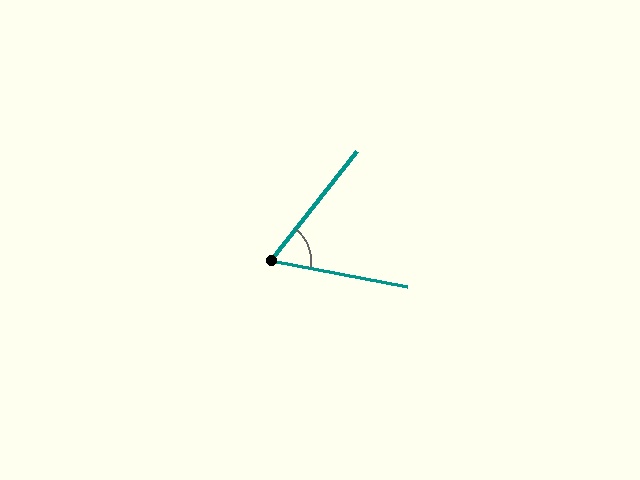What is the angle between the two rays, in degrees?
Approximately 63 degrees.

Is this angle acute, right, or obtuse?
It is acute.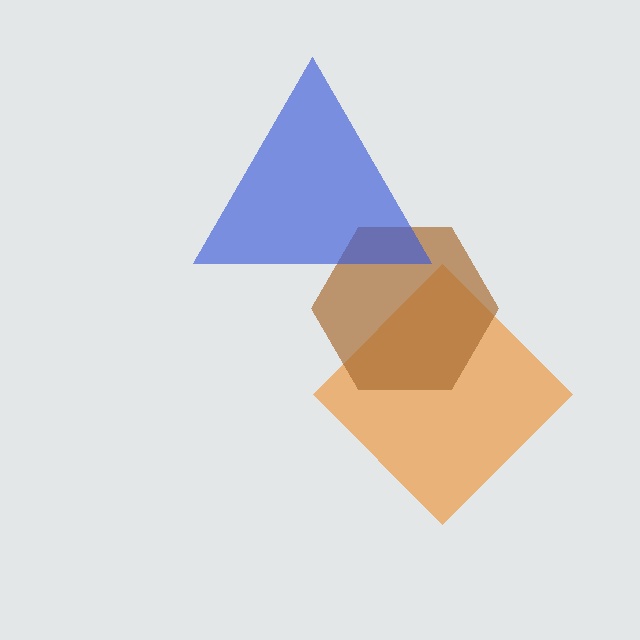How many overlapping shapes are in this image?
There are 3 overlapping shapes in the image.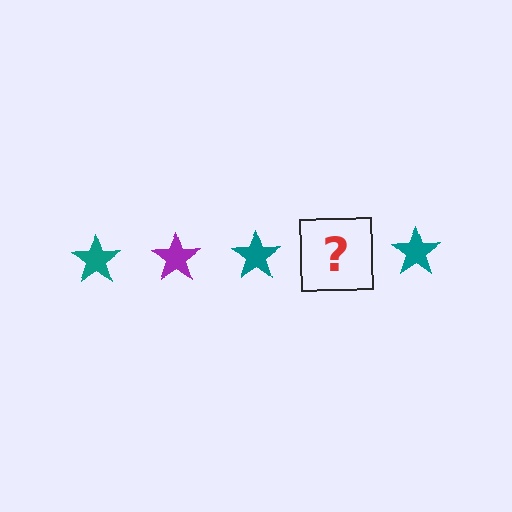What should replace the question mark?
The question mark should be replaced with a purple star.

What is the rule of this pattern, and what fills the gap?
The rule is that the pattern cycles through teal, purple stars. The gap should be filled with a purple star.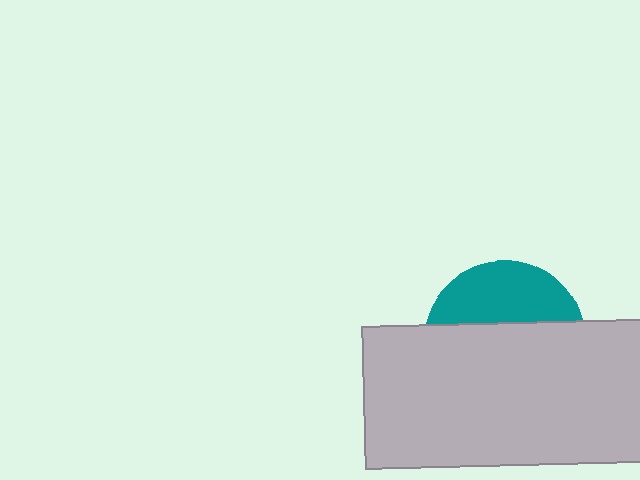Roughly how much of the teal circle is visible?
A small part of it is visible (roughly 36%).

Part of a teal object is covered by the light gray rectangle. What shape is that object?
It is a circle.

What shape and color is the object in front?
The object in front is a light gray rectangle.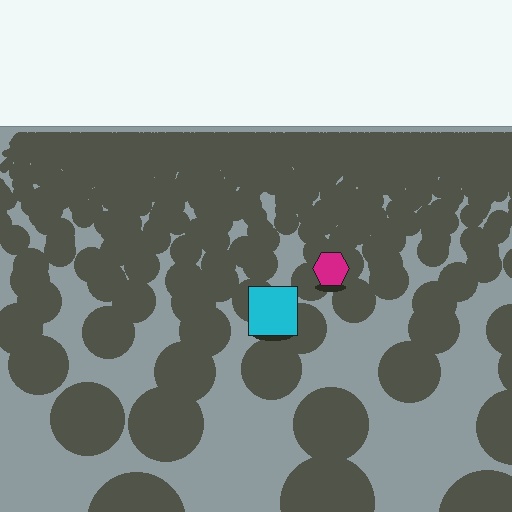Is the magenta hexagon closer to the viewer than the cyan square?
No. The cyan square is closer — you can tell from the texture gradient: the ground texture is coarser near it.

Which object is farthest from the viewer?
The magenta hexagon is farthest from the viewer. It appears smaller and the ground texture around it is denser.